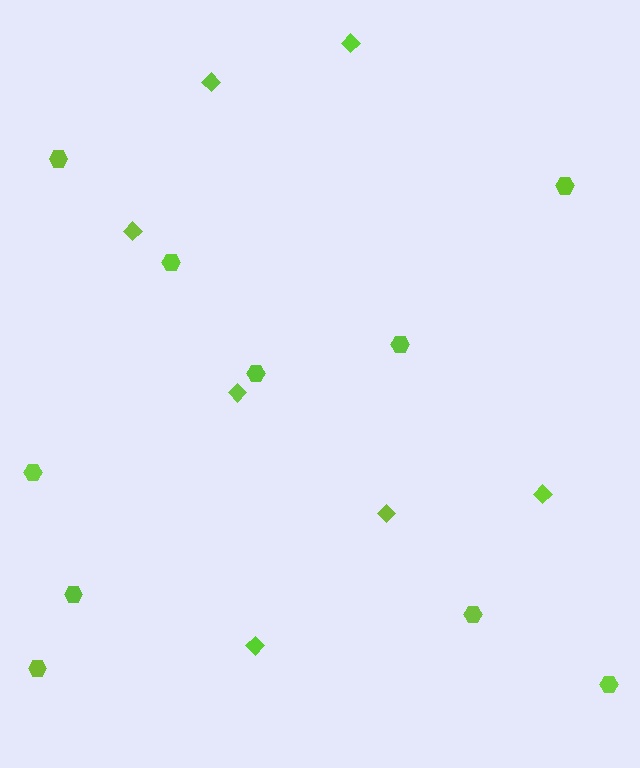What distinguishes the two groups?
There are 2 groups: one group of hexagons (10) and one group of diamonds (7).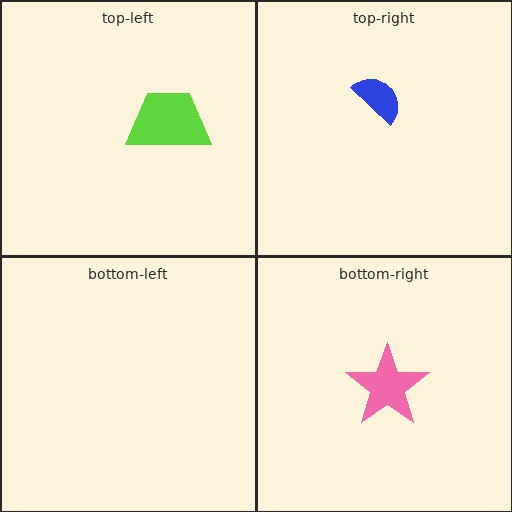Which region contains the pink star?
The bottom-right region.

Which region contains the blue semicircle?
The top-right region.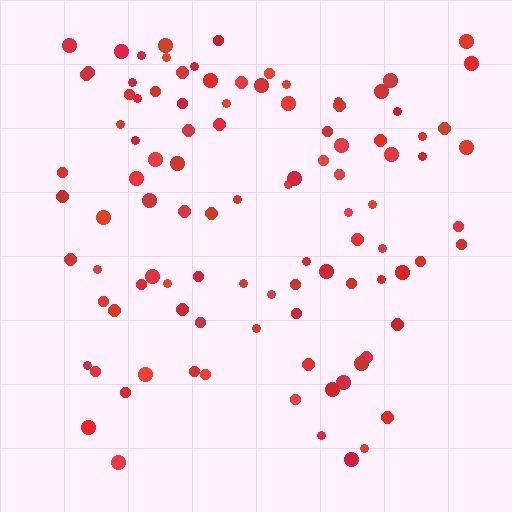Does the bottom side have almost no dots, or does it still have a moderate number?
Still a moderate number, just noticeably fewer than the top.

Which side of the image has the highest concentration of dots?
The top.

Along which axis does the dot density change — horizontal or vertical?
Vertical.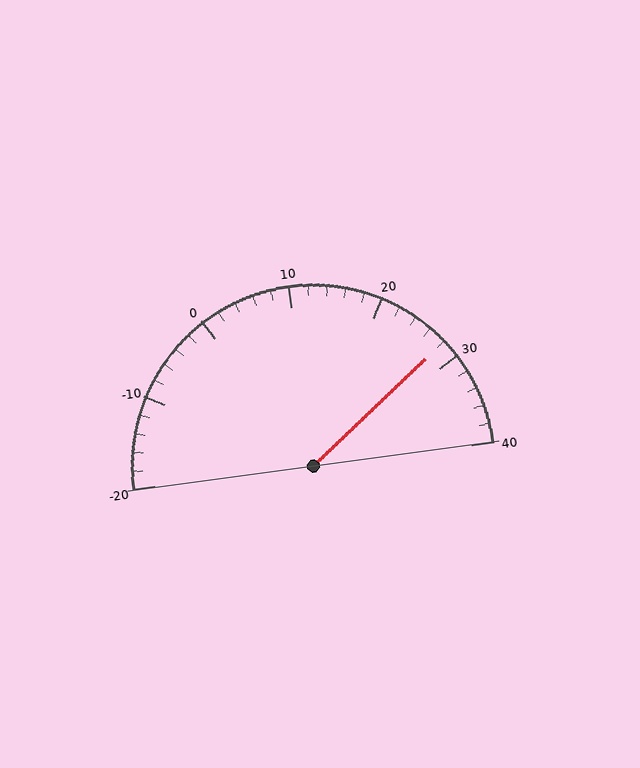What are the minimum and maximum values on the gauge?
The gauge ranges from -20 to 40.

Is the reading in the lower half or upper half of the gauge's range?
The reading is in the upper half of the range (-20 to 40).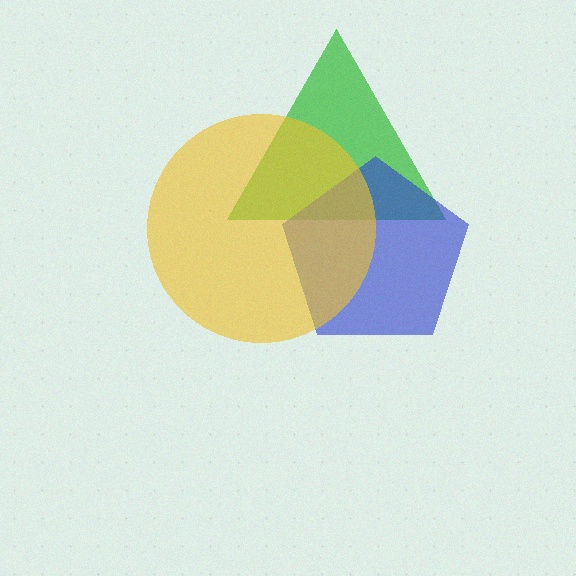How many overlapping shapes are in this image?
There are 3 overlapping shapes in the image.